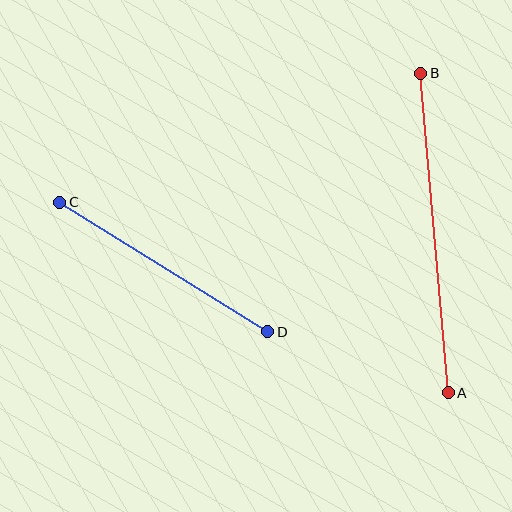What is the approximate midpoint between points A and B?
The midpoint is at approximately (434, 233) pixels.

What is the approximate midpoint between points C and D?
The midpoint is at approximately (164, 267) pixels.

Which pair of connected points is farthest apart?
Points A and B are farthest apart.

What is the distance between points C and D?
The distance is approximately 245 pixels.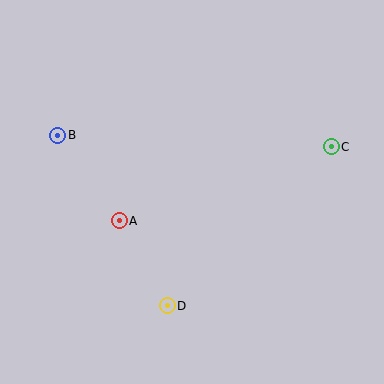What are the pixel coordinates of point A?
Point A is at (119, 221).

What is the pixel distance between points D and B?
The distance between D and B is 203 pixels.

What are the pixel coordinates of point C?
Point C is at (331, 147).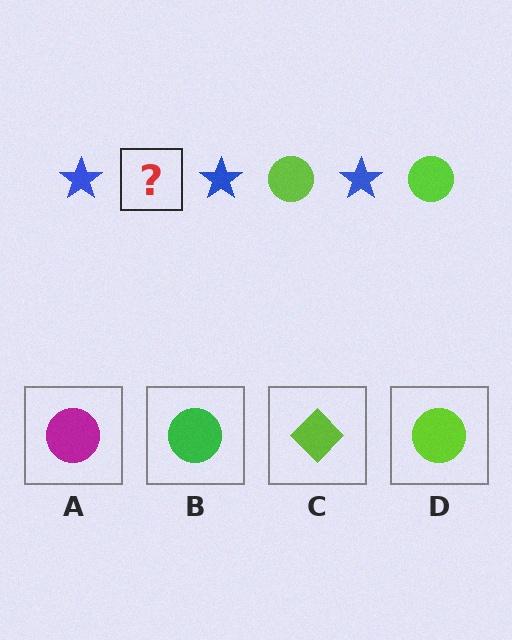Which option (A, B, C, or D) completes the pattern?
D.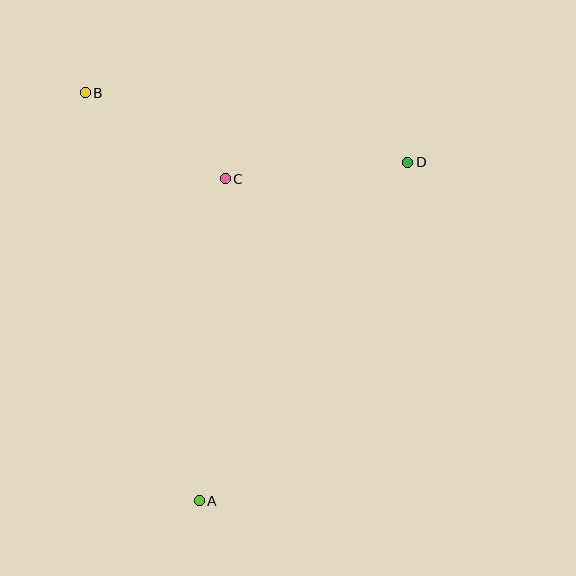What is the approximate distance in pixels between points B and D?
The distance between B and D is approximately 331 pixels.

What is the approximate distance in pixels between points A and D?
The distance between A and D is approximately 397 pixels.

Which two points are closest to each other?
Points B and C are closest to each other.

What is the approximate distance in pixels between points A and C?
The distance between A and C is approximately 323 pixels.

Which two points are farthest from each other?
Points A and B are farthest from each other.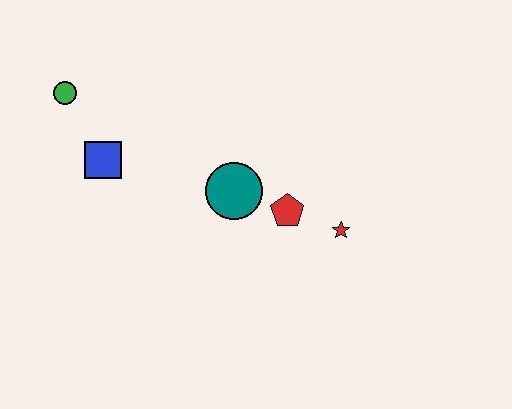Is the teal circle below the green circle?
Yes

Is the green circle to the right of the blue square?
No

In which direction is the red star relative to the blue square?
The red star is to the right of the blue square.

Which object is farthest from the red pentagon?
The green circle is farthest from the red pentagon.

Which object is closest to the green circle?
The blue square is closest to the green circle.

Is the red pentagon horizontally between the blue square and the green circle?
No